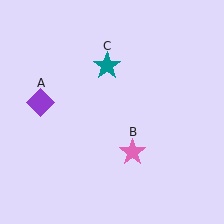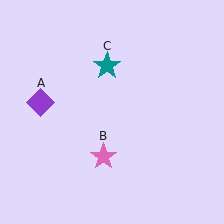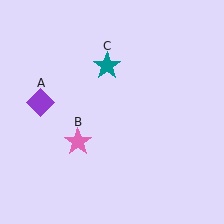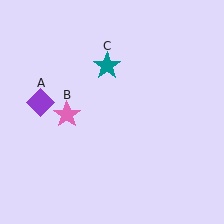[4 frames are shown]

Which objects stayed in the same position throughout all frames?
Purple diamond (object A) and teal star (object C) remained stationary.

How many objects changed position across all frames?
1 object changed position: pink star (object B).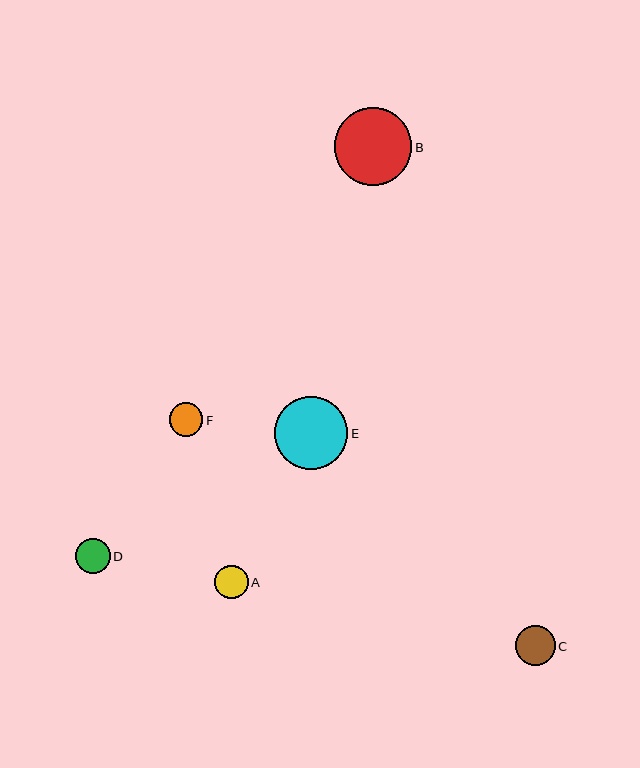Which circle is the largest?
Circle B is the largest with a size of approximately 78 pixels.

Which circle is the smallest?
Circle F is the smallest with a size of approximately 33 pixels.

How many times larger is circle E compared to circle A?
Circle E is approximately 2.2 times the size of circle A.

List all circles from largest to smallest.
From largest to smallest: B, E, C, D, A, F.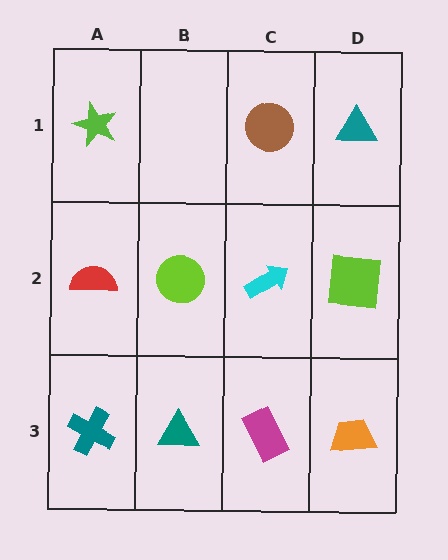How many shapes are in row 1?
3 shapes.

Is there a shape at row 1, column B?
No, that cell is empty.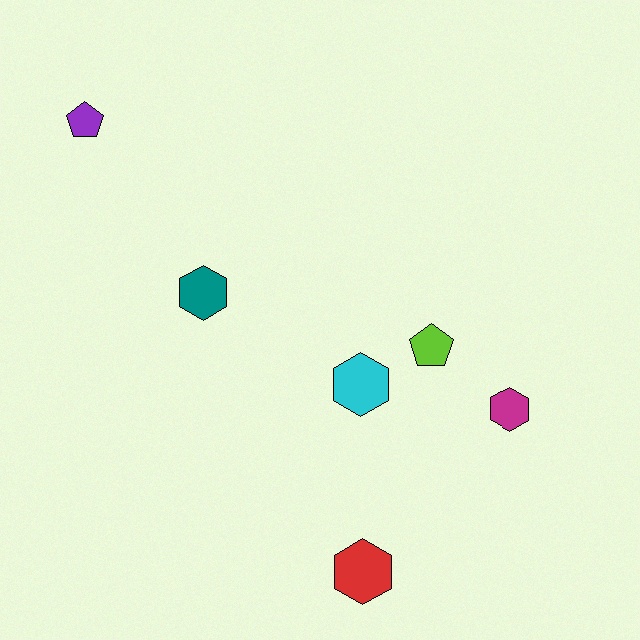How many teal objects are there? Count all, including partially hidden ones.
There is 1 teal object.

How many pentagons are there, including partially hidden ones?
There are 2 pentagons.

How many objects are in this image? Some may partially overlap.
There are 6 objects.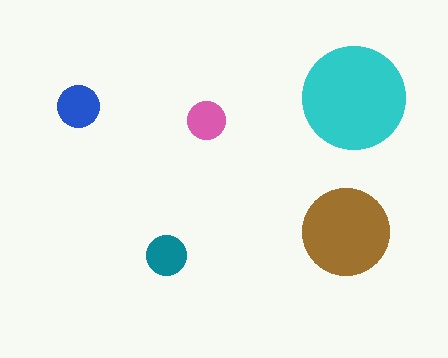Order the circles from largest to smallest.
the cyan one, the brown one, the blue one, the teal one, the pink one.